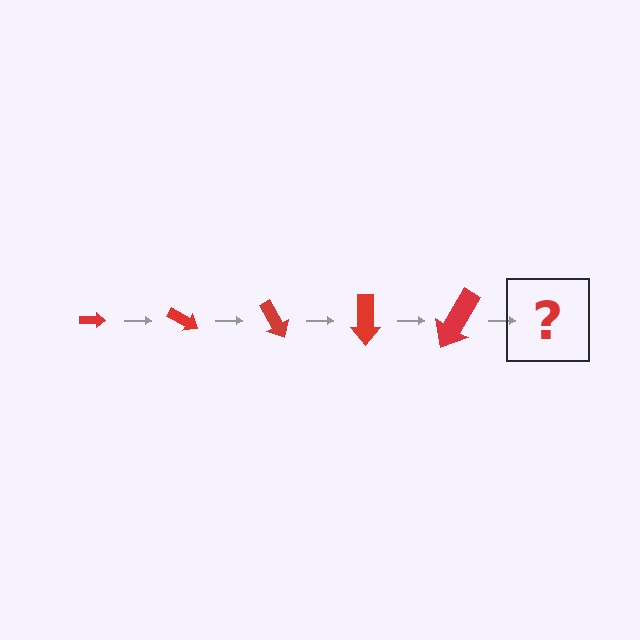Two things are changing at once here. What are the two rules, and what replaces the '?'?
The two rules are that the arrow grows larger each step and it rotates 30 degrees each step. The '?' should be an arrow, larger than the previous one and rotated 150 degrees from the start.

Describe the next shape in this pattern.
It should be an arrow, larger than the previous one and rotated 150 degrees from the start.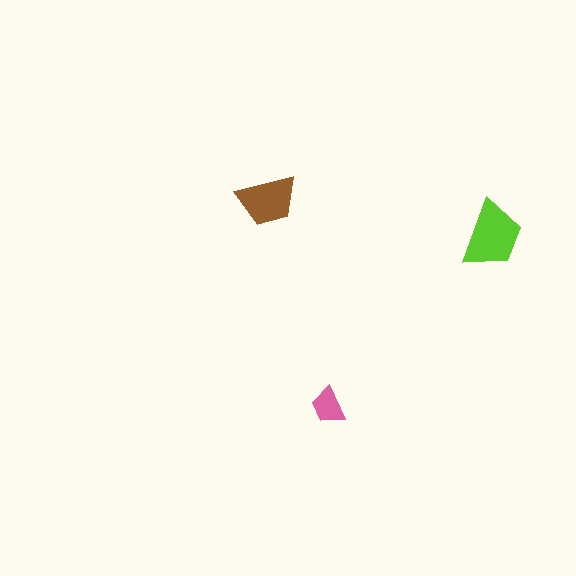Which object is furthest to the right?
The lime trapezoid is rightmost.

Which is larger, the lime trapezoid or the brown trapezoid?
The lime one.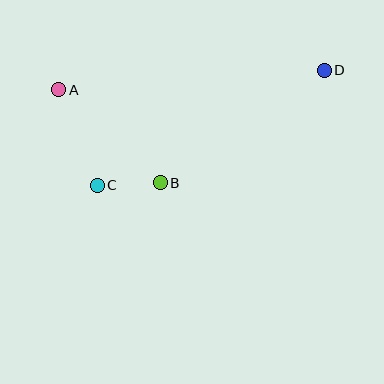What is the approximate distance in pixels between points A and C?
The distance between A and C is approximately 103 pixels.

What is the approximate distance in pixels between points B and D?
The distance between B and D is approximately 199 pixels.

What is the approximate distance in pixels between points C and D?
The distance between C and D is approximately 255 pixels.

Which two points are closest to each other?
Points B and C are closest to each other.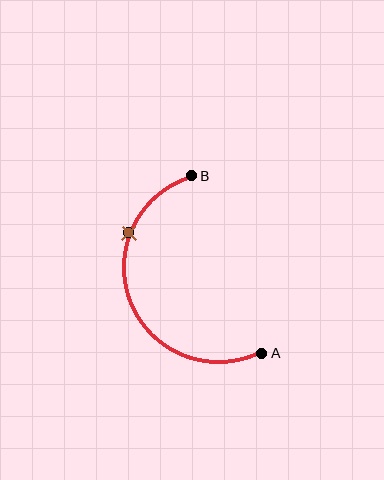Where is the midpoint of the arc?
The arc midpoint is the point on the curve farthest from the straight line joining A and B. It sits to the left of that line.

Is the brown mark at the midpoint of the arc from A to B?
No. The brown mark lies on the arc but is closer to endpoint B. The arc midpoint would be at the point on the curve equidistant along the arc from both A and B.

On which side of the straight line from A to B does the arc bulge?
The arc bulges to the left of the straight line connecting A and B.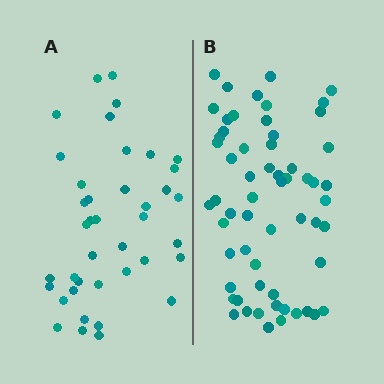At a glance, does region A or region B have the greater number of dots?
Region B (the right region) has more dots.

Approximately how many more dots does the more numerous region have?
Region B has approximately 20 more dots than region A.